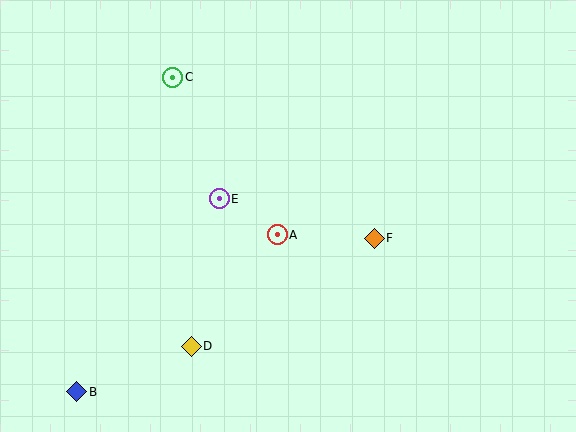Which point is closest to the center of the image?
Point A at (277, 235) is closest to the center.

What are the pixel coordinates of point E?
Point E is at (219, 199).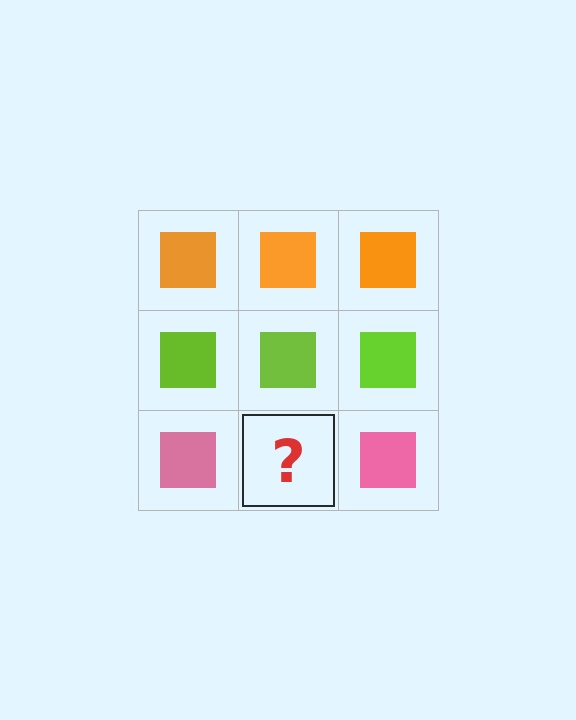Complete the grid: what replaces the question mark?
The question mark should be replaced with a pink square.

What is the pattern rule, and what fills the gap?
The rule is that each row has a consistent color. The gap should be filled with a pink square.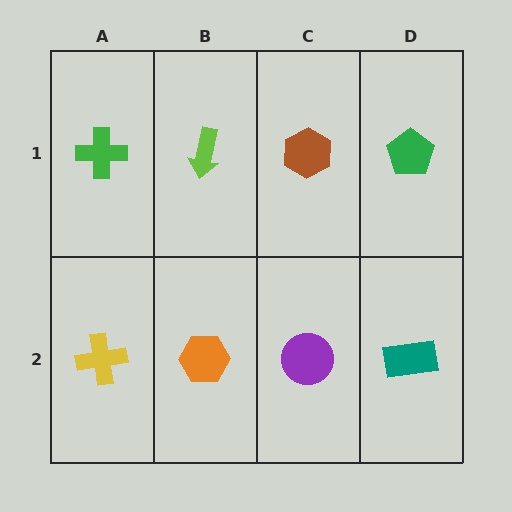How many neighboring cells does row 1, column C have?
3.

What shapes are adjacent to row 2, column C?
A brown hexagon (row 1, column C), an orange hexagon (row 2, column B), a teal rectangle (row 2, column D).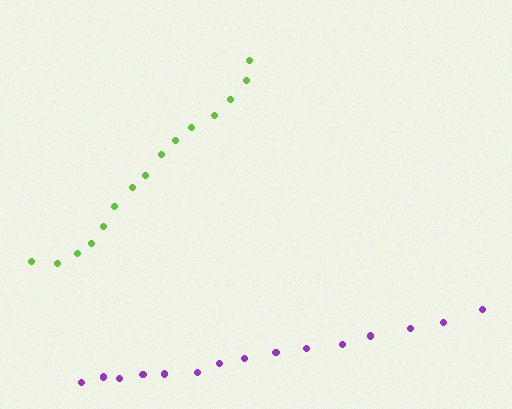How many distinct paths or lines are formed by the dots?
There are 2 distinct paths.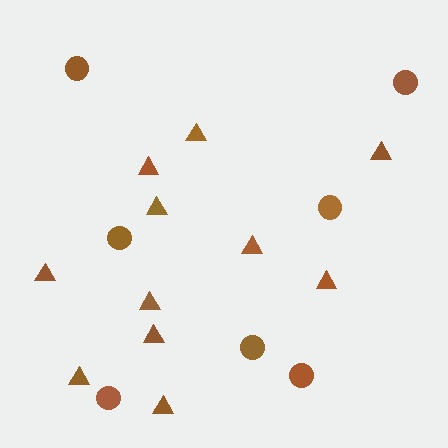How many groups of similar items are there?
There are 2 groups: one group of triangles (11) and one group of circles (7).